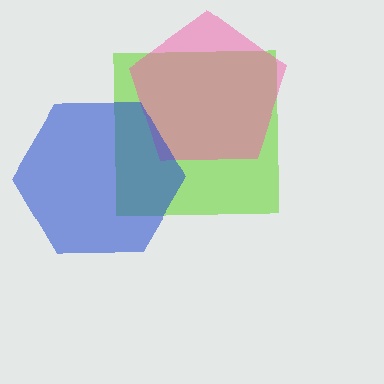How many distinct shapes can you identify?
There are 3 distinct shapes: a lime square, a pink pentagon, a blue hexagon.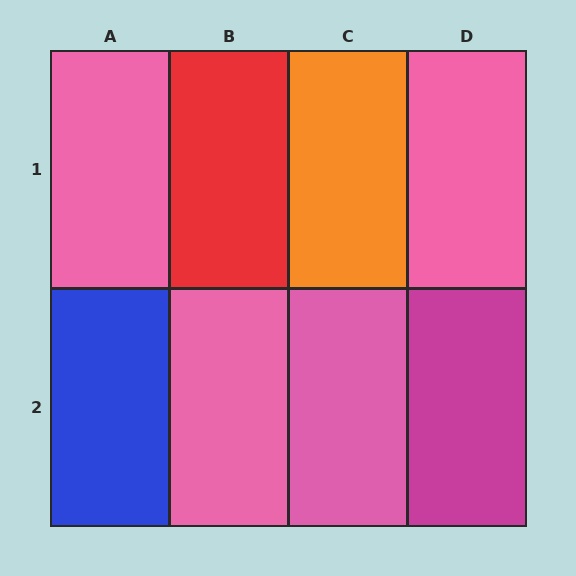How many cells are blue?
1 cell is blue.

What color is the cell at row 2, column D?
Magenta.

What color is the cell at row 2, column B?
Pink.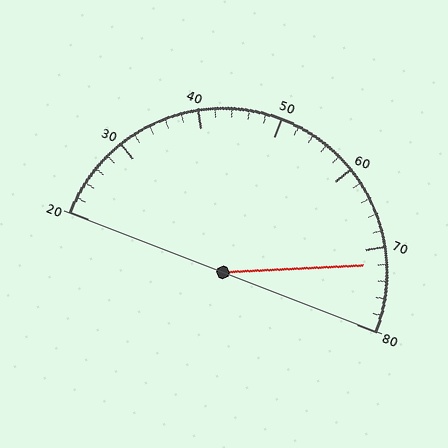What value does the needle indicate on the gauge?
The needle indicates approximately 72.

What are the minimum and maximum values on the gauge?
The gauge ranges from 20 to 80.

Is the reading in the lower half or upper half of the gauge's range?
The reading is in the upper half of the range (20 to 80).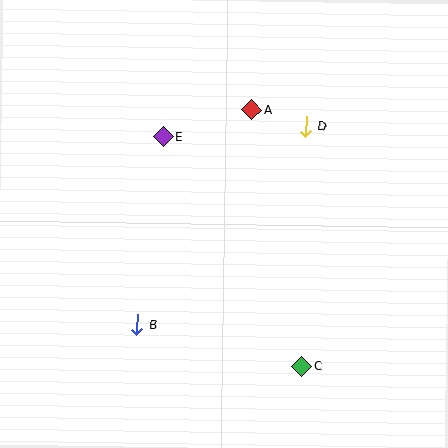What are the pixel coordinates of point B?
Point B is at (137, 324).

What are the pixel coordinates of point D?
Point D is at (306, 126).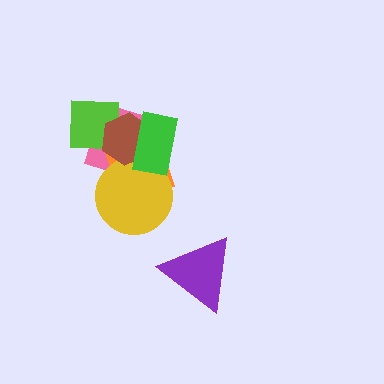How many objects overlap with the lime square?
2 objects overlap with the lime square.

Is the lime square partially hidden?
Yes, it is partially covered by another shape.